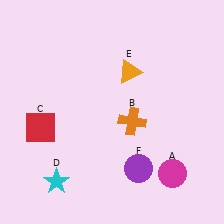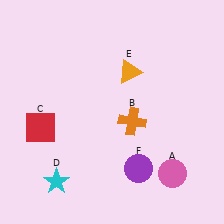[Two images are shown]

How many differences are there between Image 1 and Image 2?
There is 1 difference between the two images.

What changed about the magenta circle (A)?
In Image 1, A is magenta. In Image 2, it changed to pink.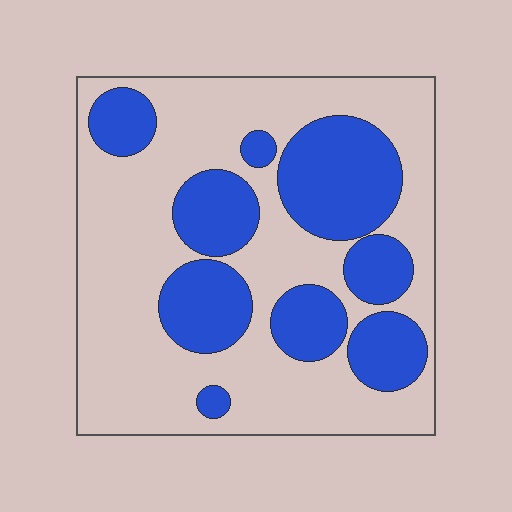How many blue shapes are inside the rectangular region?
9.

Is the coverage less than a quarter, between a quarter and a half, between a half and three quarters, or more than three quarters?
Between a quarter and a half.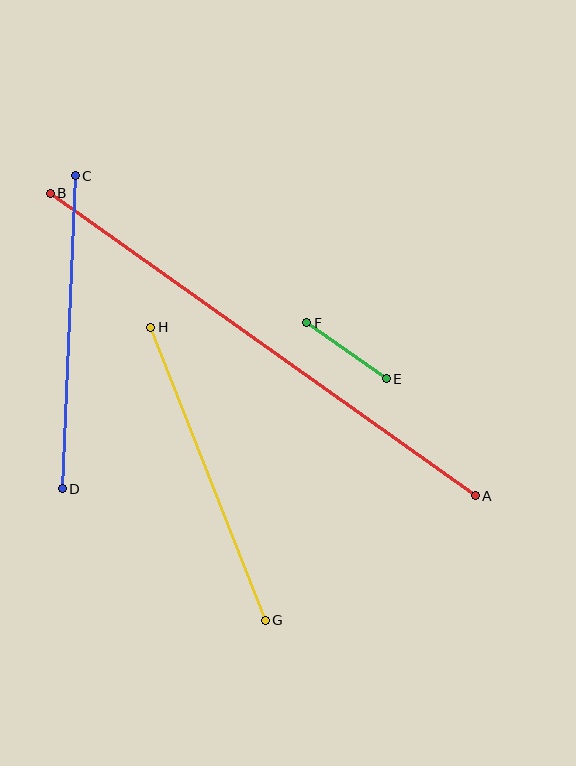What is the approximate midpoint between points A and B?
The midpoint is at approximately (263, 345) pixels.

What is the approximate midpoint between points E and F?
The midpoint is at approximately (346, 351) pixels.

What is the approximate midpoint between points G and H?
The midpoint is at approximately (208, 474) pixels.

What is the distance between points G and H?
The distance is approximately 314 pixels.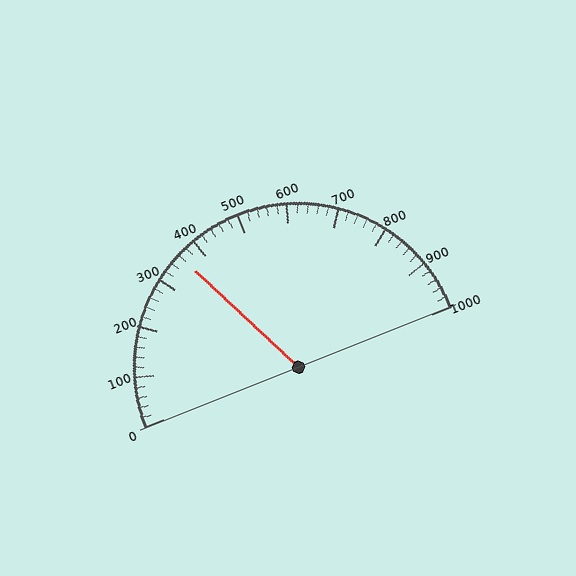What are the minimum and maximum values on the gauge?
The gauge ranges from 0 to 1000.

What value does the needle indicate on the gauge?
The needle indicates approximately 360.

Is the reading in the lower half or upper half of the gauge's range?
The reading is in the lower half of the range (0 to 1000).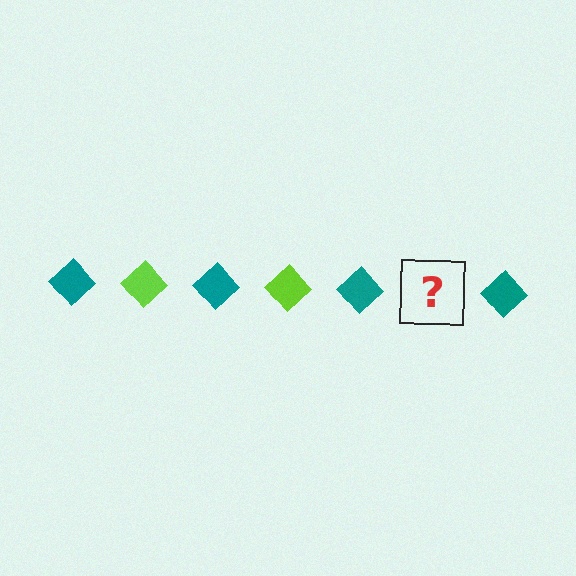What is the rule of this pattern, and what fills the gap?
The rule is that the pattern cycles through teal, lime diamonds. The gap should be filled with a lime diamond.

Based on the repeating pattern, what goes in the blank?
The blank should be a lime diamond.